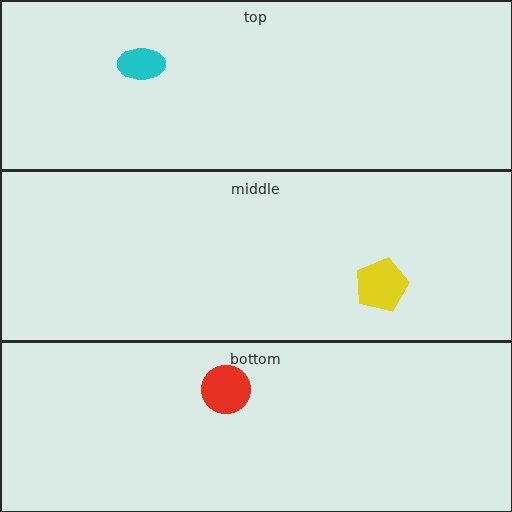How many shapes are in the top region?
1.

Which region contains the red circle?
The bottom region.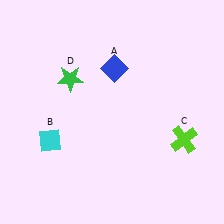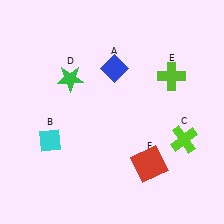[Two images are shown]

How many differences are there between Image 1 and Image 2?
There are 2 differences between the two images.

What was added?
A lime cross (E), a red square (F) were added in Image 2.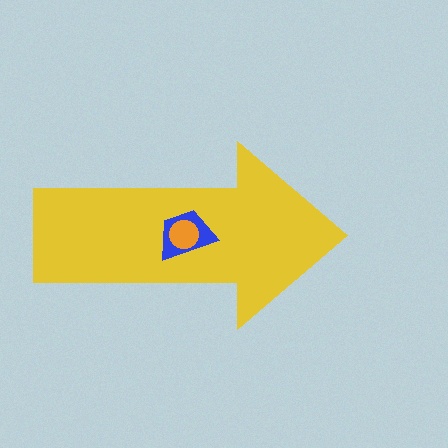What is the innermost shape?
The orange circle.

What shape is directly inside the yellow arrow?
The blue trapezoid.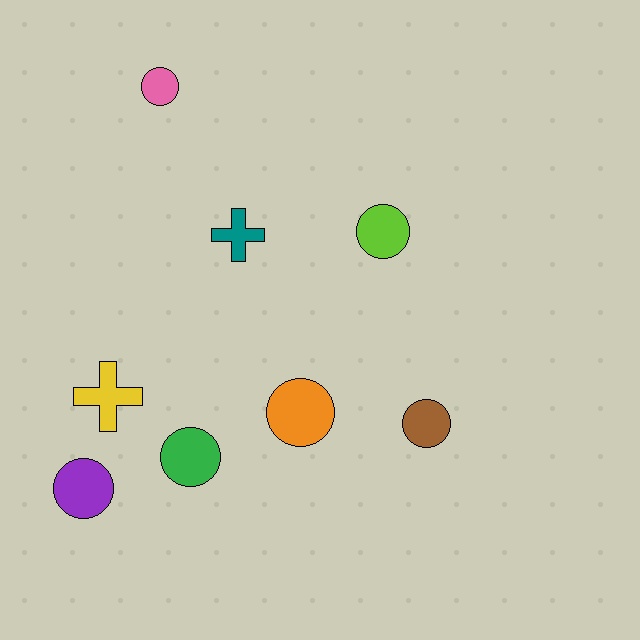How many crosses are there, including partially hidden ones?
There are 2 crosses.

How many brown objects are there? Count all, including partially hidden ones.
There is 1 brown object.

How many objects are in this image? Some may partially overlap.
There are 8 objects.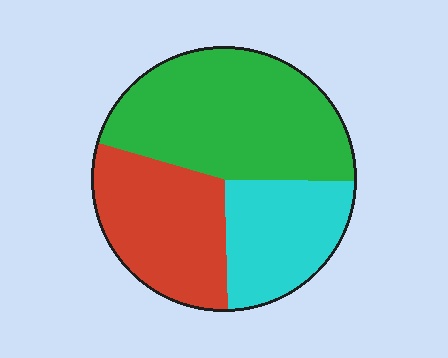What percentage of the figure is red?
Red takes up about one third (1/3) of the figure.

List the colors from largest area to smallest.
From largest to smallest: green, red, cyan.